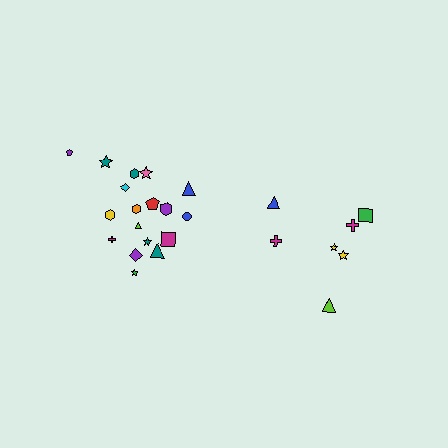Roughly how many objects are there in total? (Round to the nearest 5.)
Roughly 25 objects in total.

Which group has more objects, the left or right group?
The left group.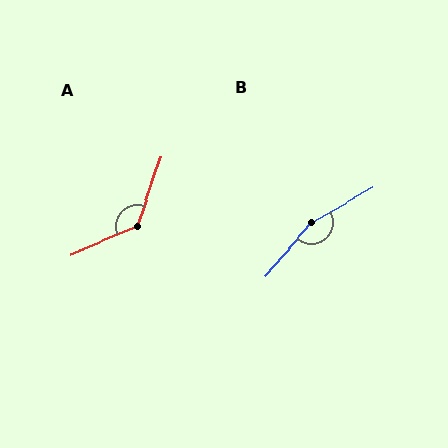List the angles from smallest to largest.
A (132°), B (160°).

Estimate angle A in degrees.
Approximately 132 degrees.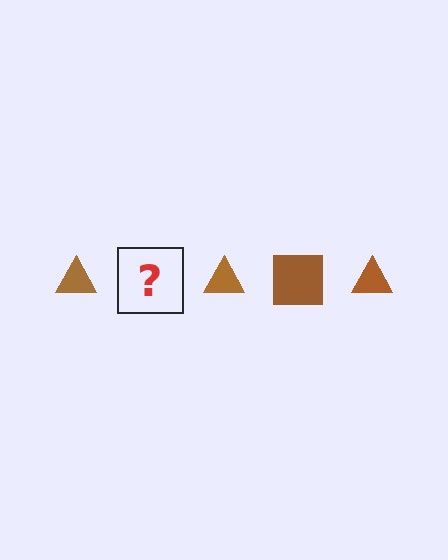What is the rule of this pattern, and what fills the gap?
The rule is that the pattern cycles through triangle, square shapes in brown. The gap should be filled with a brown square.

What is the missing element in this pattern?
The missing element is a brown square.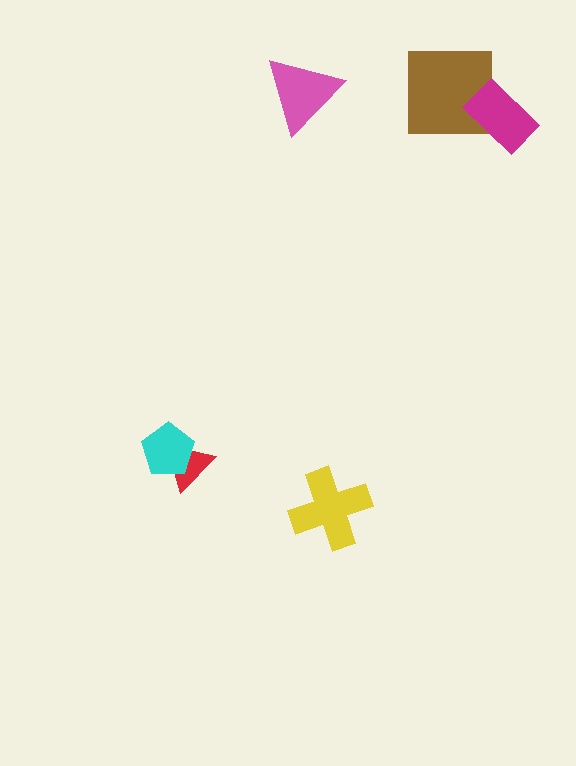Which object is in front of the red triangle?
The cyan pentagon is in front of the red triangle.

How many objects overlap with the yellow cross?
0 objects overlap with the yellow cross.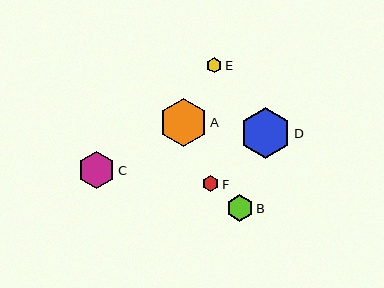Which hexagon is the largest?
Hexagon D is the largest with a size of approximately 51 pixels.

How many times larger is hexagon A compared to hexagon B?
Hexagon A is approximately 1.8 times the size of hexagon B.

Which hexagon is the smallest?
Hexagon E is the smallest with a size of approximately 15 pixels.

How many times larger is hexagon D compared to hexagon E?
Hexagon D is approximately 3.4 times the size of hexagon E.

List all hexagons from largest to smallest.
From largest to smallest: D, A, C, B, F, E.